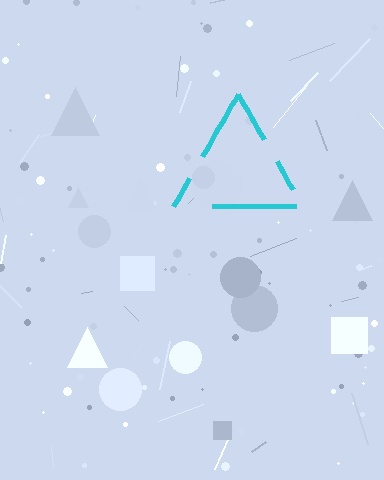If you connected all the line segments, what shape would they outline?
They would outline a triangle.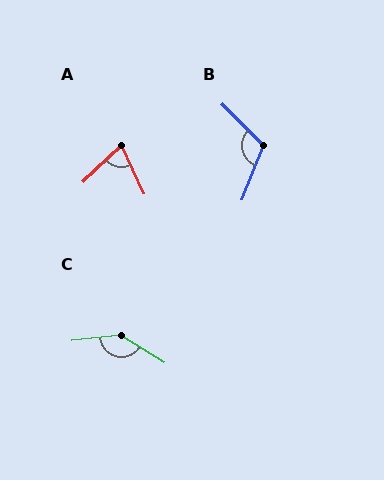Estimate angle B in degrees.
Approximately 114 degrees.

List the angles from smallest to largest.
A (72°), B (114°), C (142°).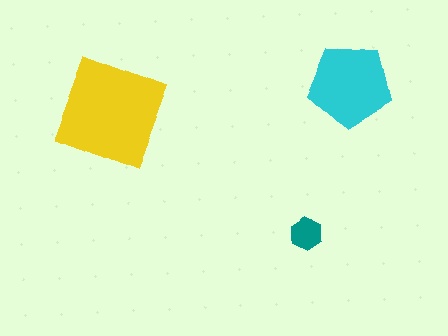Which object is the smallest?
The teal hexagon.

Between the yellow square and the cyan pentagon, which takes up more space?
The yellow square.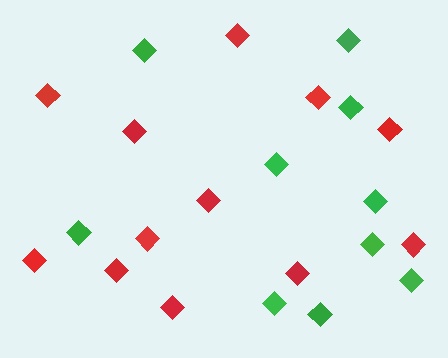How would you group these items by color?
There are 2 groups: one group of green diamonds (10) and one group of red diamonds (12).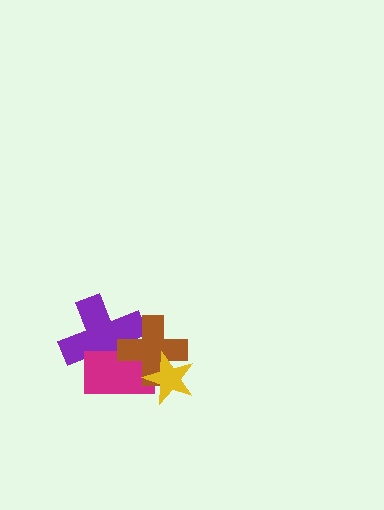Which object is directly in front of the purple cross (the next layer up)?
The magenta rectangle is directly in front of the purple cross.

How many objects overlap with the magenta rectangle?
3 objects overlap with the magenta rectangle.